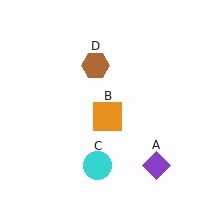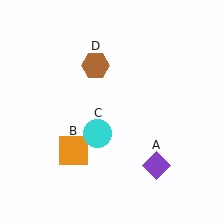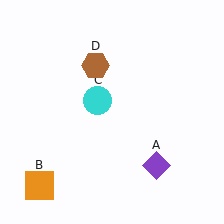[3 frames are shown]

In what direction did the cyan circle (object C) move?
The cyan circle (object C) moved up.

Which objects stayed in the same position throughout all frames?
Purple diamond (object A) and brown hexagon (object D) remained stationary.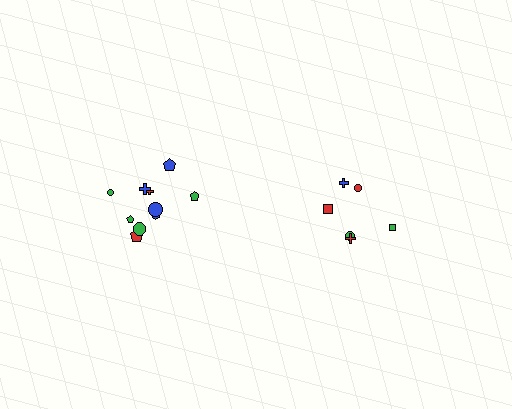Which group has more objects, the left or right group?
The left group.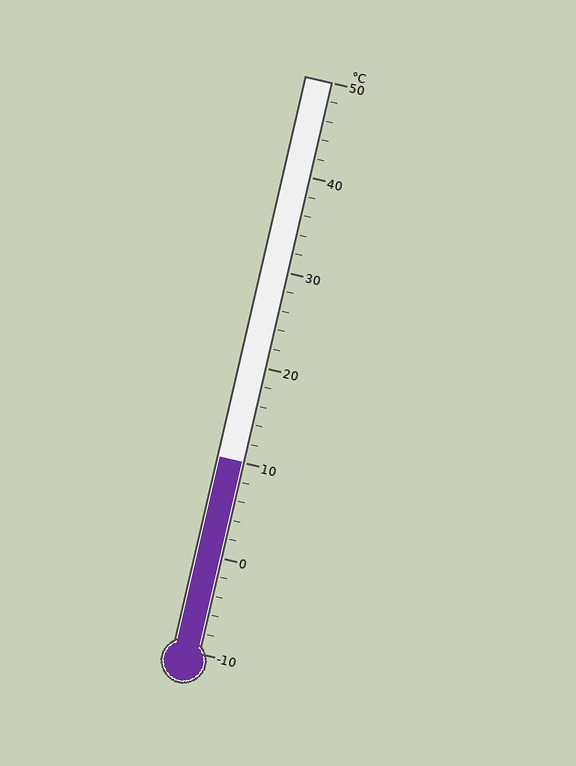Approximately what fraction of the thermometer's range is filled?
The thermometer is filled to approximately 35% of its range.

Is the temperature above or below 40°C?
The temperature is below 40°C.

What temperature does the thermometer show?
The thermometer shows approximately 10°C.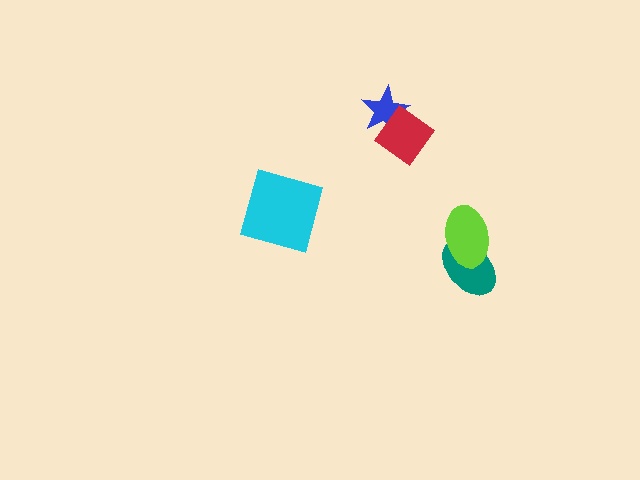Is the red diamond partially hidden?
No, no other shape covers it.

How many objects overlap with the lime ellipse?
1 object overlaps with the lime ellipse.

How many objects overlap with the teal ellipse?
1 object overlaps with the teal ellipse.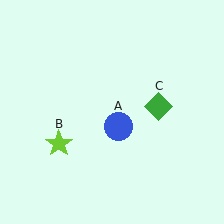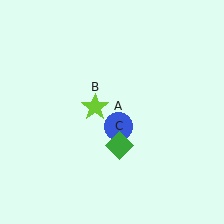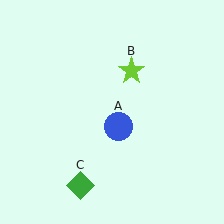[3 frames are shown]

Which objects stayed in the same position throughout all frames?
Blue circle (object A) remained stationary.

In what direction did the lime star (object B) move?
The lime star (object B) moved up and to the right.